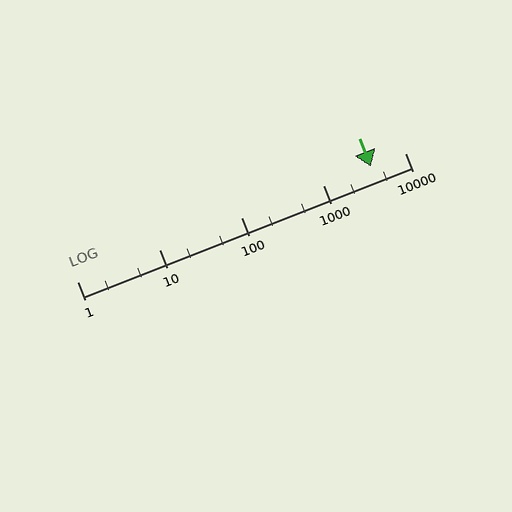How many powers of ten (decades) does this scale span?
The scale spans 4 decades, from 1 to 10000.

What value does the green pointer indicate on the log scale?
The pointer indicates approximately 3800.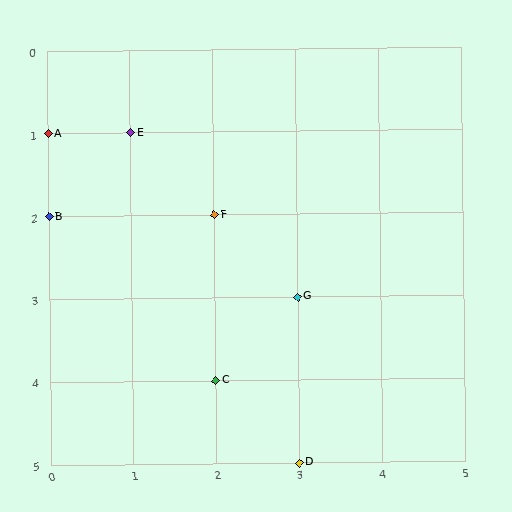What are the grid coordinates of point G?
Point G is at grid coordinates (3, 3).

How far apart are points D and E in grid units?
Points D and E are 2 columns and 4 rows apart (about 4.5 grid units diagonally).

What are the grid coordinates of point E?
Point E is at grid coordinates (1, 1).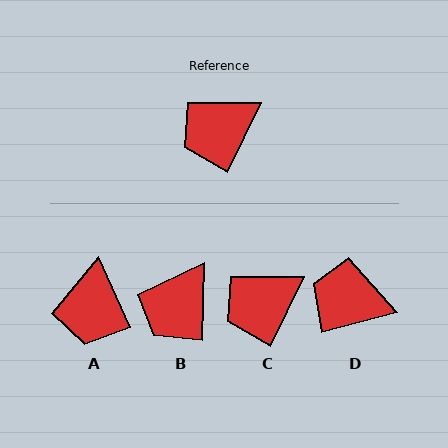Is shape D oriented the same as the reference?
No, it is off by about 49 degrees.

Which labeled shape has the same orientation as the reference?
C.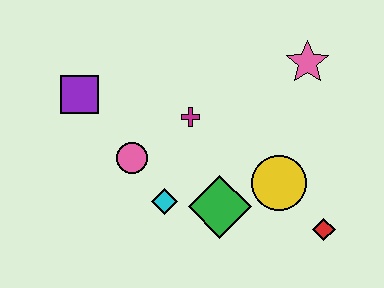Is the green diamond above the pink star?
No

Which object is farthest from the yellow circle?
The purple square is farthest from the yellow circle.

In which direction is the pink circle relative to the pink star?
The pink circle is to the left of the pink star.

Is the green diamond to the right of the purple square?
Yes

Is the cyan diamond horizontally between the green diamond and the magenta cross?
No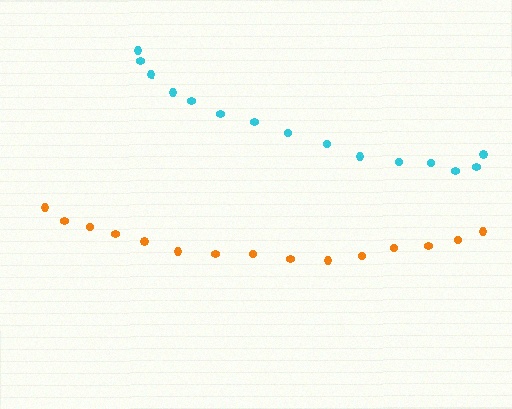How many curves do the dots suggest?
There are 2 distinct paths.